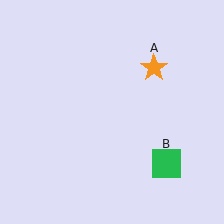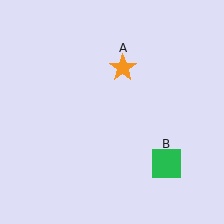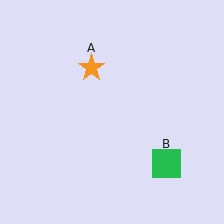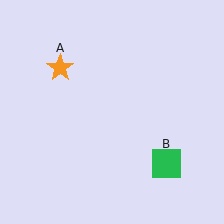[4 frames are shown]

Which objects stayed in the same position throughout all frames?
Green square (object B) remained stationary.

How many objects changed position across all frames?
1 object changed position: orange star (object A).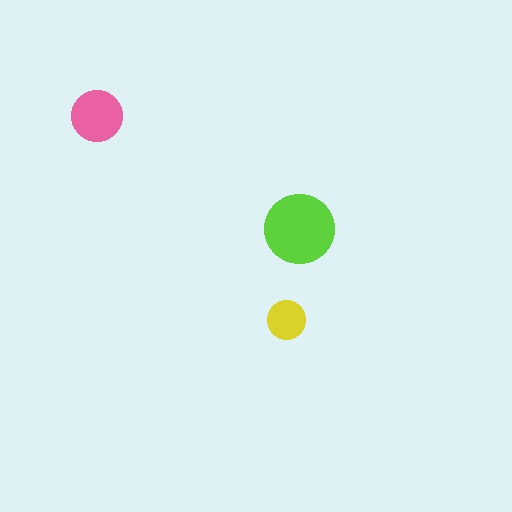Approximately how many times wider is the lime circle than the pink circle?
About 1.5 times wider.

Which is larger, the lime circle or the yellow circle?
The lime one.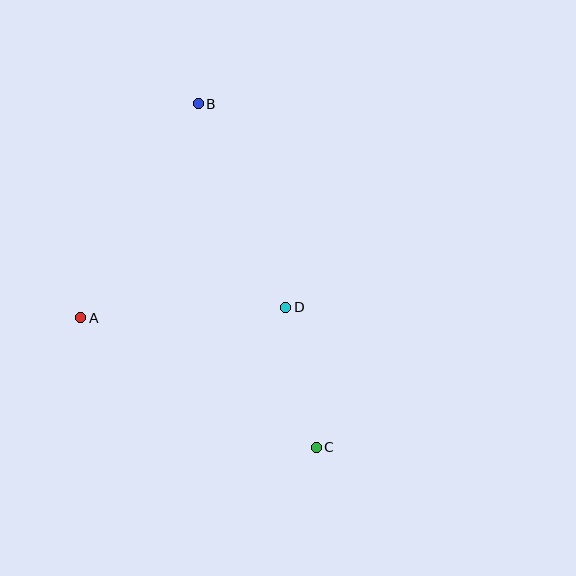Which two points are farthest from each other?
Points B and C are farthest from each other.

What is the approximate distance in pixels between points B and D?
The distance between B and D is approximately 222 pixels.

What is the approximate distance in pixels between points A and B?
The distance between A and B is approximately 244 pixels.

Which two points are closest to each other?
Points C and D are closest to each other.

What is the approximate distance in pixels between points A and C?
The distance between A and C is approximately 269 pixels.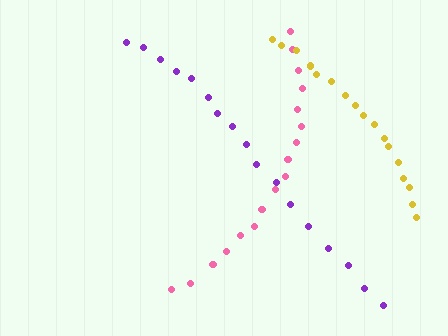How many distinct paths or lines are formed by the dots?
There are 3 distinct paths.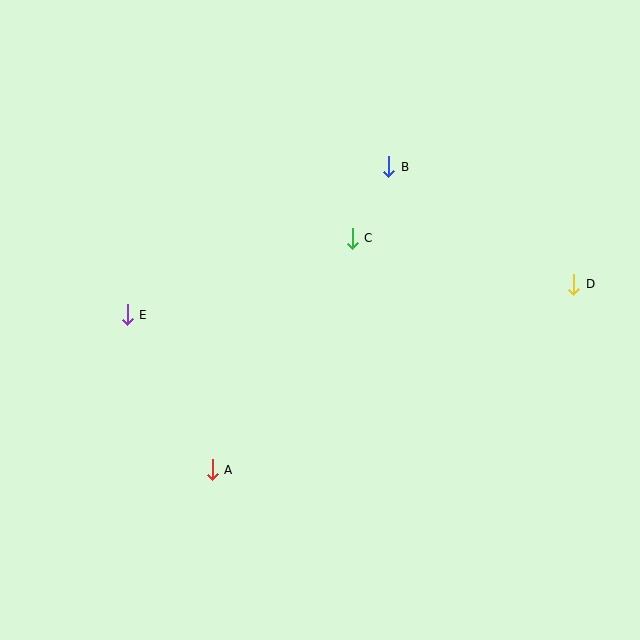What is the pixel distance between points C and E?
The distance between C and E is 238 pixels.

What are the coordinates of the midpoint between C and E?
The midpoint between C and E is at (240, 277).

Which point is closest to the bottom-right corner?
Point D is closest to the bottom-right corner.